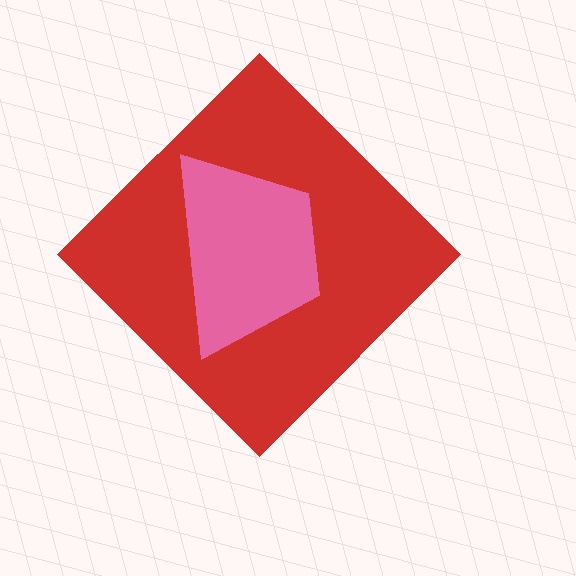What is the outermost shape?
The red diamond.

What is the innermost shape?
The pink trapezoid.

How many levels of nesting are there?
2.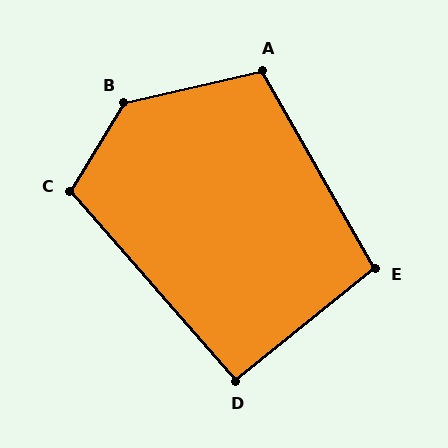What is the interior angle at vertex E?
Approximately 99 degrees (obtuse).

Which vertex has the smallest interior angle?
D, at approximately 92 degrees.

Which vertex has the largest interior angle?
B, at approximately 134 degrees.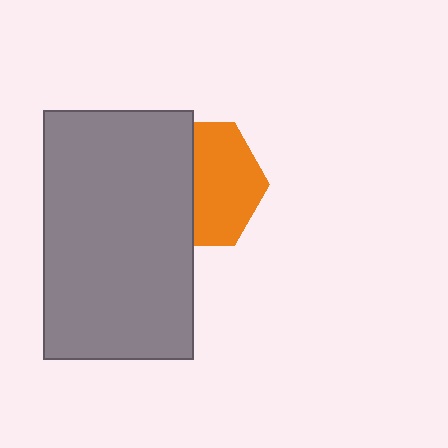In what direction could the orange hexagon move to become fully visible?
The orange hexagon could move right. That would shift it out from behind the gray rectangle entirely.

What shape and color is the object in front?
The object in front is a gray rectangle.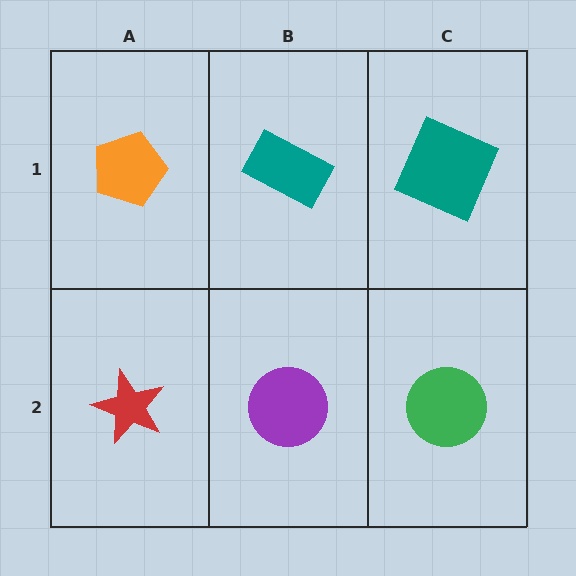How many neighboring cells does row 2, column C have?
2.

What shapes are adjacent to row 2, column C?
A teal square (row 1, column C), a purple circle (row 2, column B).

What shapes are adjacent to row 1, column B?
A purple circle (row 2, column B), an orange pentagon (row 1, column A), a teal square (row 1, column C).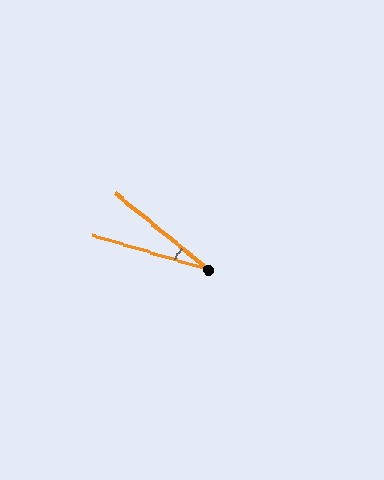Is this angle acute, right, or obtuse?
It is acute.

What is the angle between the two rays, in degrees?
Approximately 23 degrees.